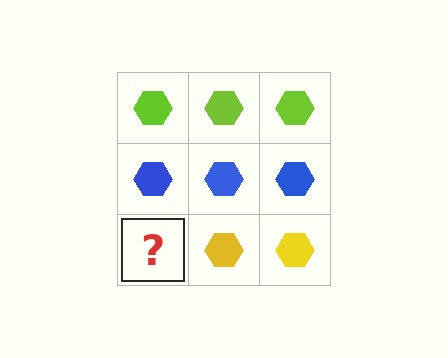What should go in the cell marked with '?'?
The missing cell should contain a yellow hexagon.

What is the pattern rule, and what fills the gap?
The rule is that each row has a consistent color. The gap should be filled with a yellow hexagon.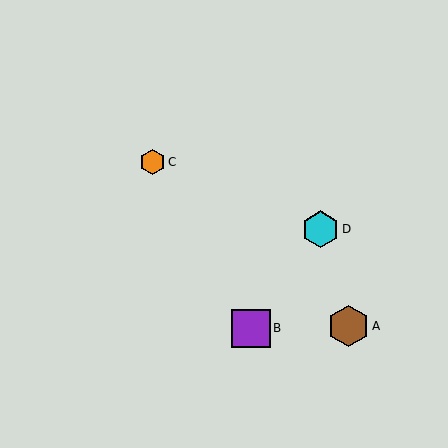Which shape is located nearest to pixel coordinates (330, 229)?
The cyan hexagon (labeled D) at (320, 229) is nearest to that location.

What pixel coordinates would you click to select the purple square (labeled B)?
Click at (251, 328) to select the purple square B.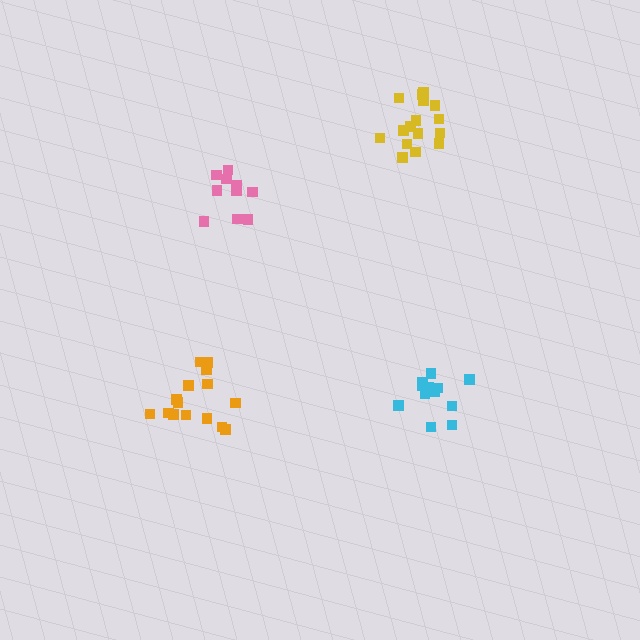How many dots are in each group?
Group 1: 10 dots, Group 2: 12 dots, Group 3: 15 dots, Group 4: 16 dots (53 total).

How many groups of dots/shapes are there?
There are 4 groups.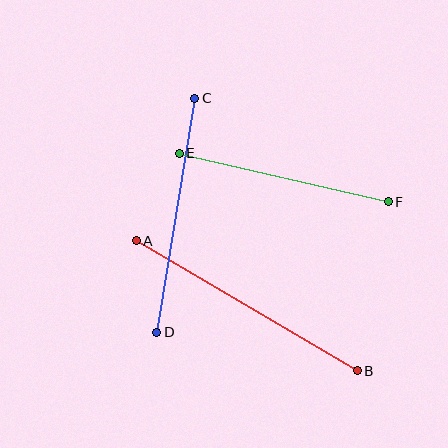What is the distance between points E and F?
The distance is approximately 214 pixels.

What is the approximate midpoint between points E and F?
The midpoint is at approximately (284, 177) pixels.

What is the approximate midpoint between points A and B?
The midpoint is at approximately (247, 306) pixels.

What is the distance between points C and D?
The distance is approximately 237 pixels.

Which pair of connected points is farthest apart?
Points A and B are farthest apart.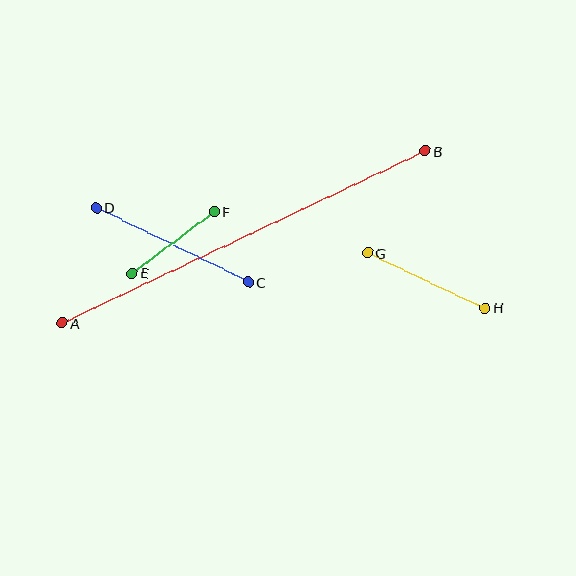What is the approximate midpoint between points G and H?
The midpoint is at approximately (426, 280) pixels.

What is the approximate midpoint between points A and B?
The midpoint is at approximately (244, 237) pixels.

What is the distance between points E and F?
The distance is approximately 102 pixels.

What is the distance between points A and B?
The distance is approximately 402 pixels.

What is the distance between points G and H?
The distance is approximately 130 pixels.